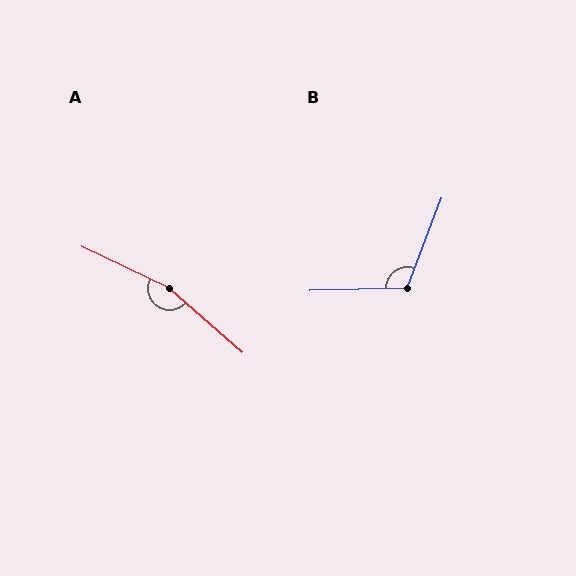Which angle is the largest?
A, at approximately 164 degrees.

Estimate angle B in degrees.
Approximately 112 degrees.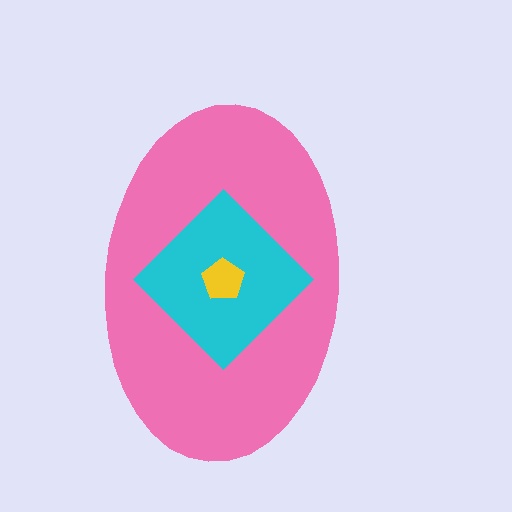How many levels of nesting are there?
3.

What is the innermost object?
The yellow pentagon.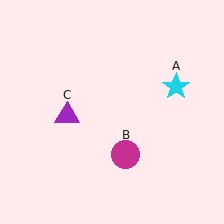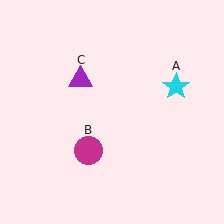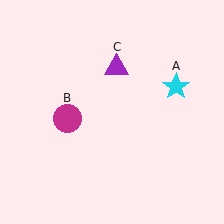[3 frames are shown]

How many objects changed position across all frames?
2 objects changed position: magenta circle (object B), purple triangle (object C).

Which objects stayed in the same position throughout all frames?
Cyan star (object A) remained stationary.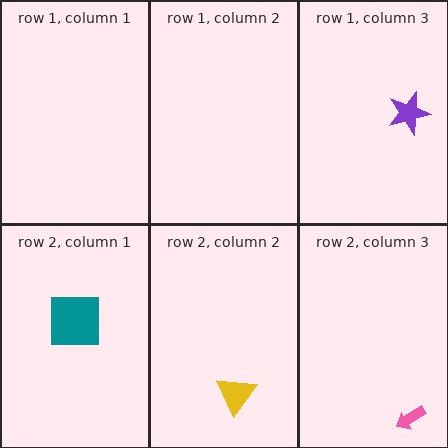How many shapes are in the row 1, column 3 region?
1.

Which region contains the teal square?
The row 2, column 1 region.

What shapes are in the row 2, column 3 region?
The pink arrow.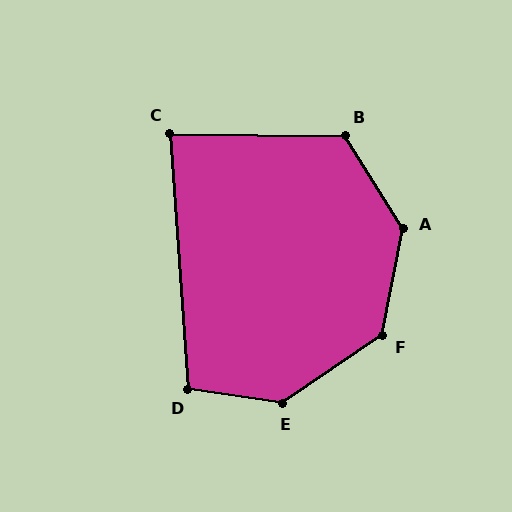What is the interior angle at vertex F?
Approximately 135 degrees (obtuse).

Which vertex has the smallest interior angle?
C, at approximately 85 degrees.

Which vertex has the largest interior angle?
E, at approximately 137 degrees.